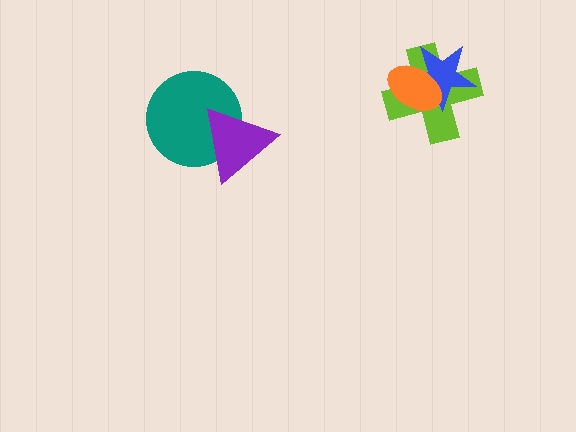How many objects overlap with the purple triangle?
1 object overlaps with the purple triangle.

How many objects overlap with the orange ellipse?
2 objects overlap with the orange ellipse.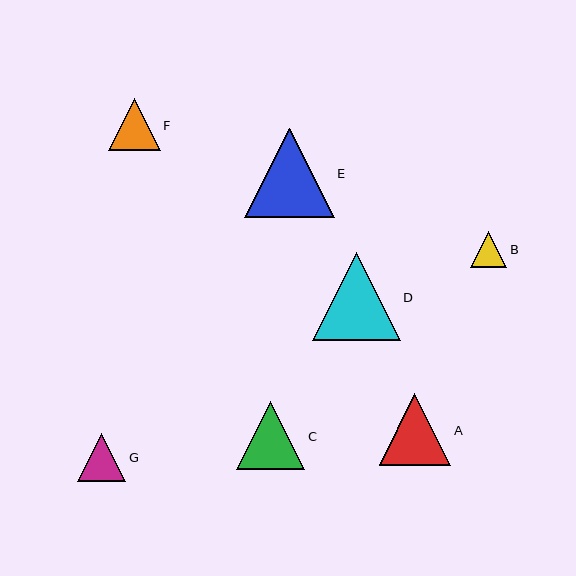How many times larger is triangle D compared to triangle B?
Triangle D is approximately 2.4 times the size of triangle B.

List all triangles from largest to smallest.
From largest to smallest: E, D, A, C, F, G, B.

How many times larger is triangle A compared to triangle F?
Triangle A is approximately 1.4 times the size of triangle F.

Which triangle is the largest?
Triangle E is the largest with a size of approximately 89 pixels.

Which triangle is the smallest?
Triangle B is the smallest with a size of approximately 37 pixels.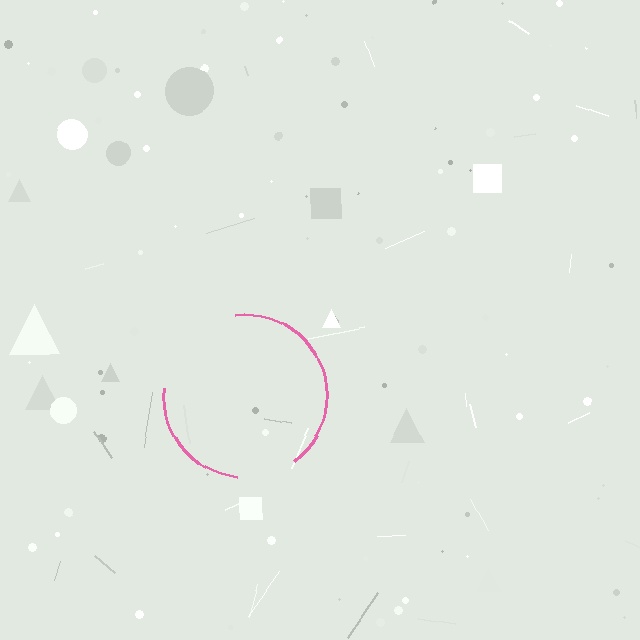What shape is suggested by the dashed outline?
The dashed outline suggests a circle.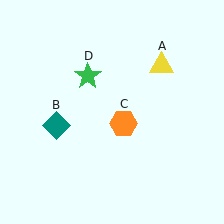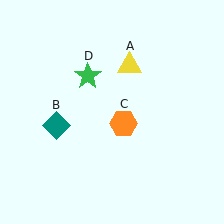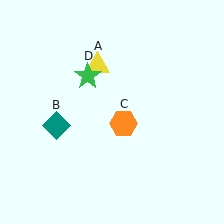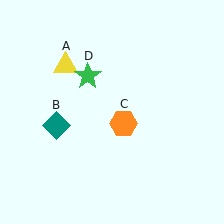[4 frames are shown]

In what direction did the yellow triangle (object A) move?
The yellow triangle (object A) moved left.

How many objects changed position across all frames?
1 object changed position: yellow triangle (object A).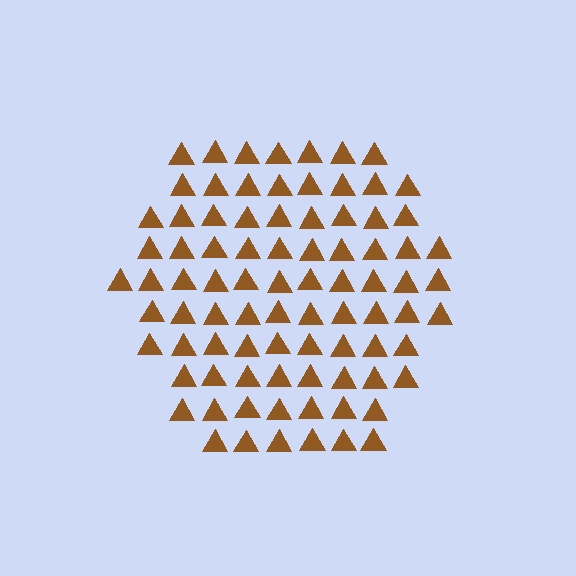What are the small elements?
The small elements are triangles.